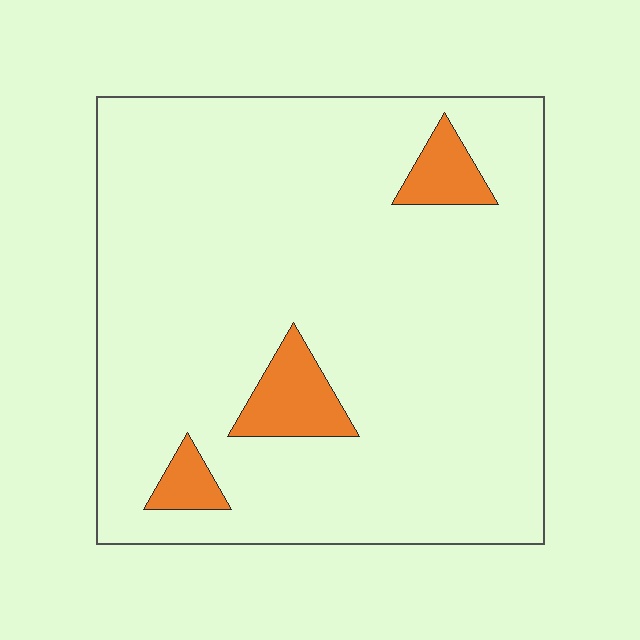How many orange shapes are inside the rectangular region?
3.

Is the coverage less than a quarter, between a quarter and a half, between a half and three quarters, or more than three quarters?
Less than a quarter.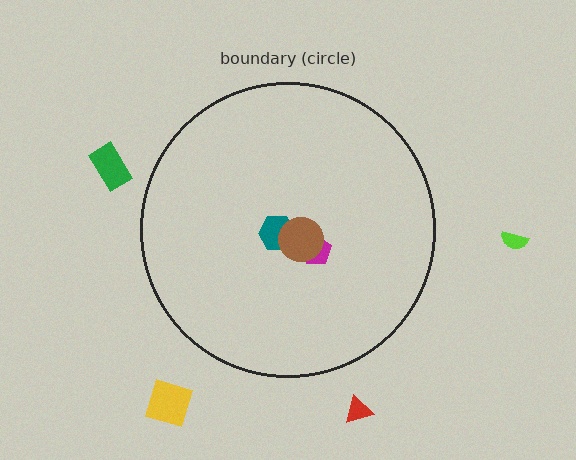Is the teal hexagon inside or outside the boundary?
Inside.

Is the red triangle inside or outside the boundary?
Outside.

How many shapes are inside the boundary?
3 inside, 4 outside.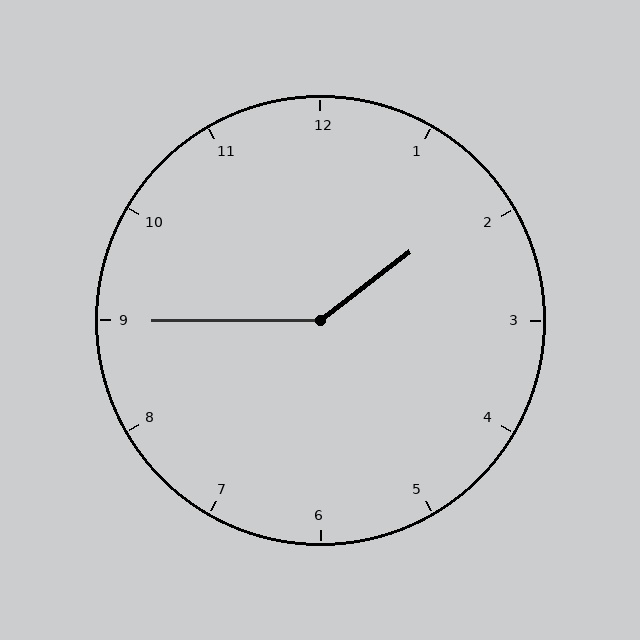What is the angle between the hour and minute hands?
Approximately 142 degrees.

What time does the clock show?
1:45.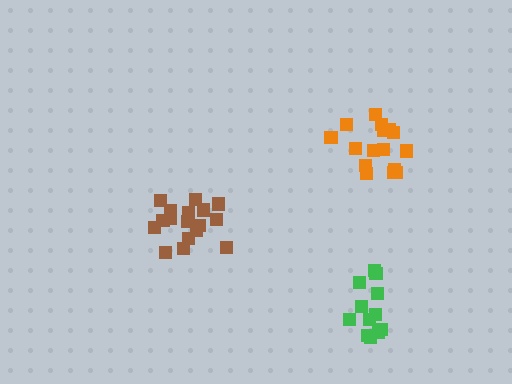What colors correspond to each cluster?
The clusters are colored: brown, orange, green.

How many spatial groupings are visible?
There are 3 spatial groupings.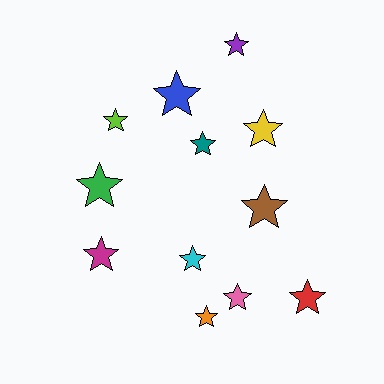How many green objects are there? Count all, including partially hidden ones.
There is 1 green object.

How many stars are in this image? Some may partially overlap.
There are 12 stars.